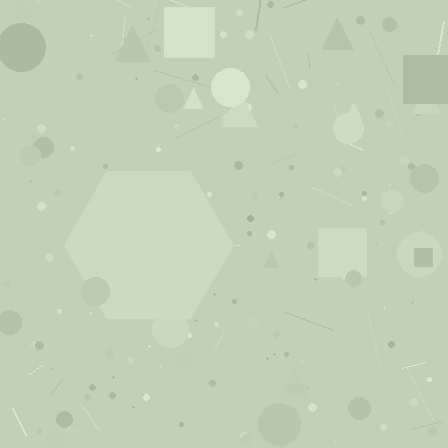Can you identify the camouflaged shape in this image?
The camouflaged shape is a hexagon.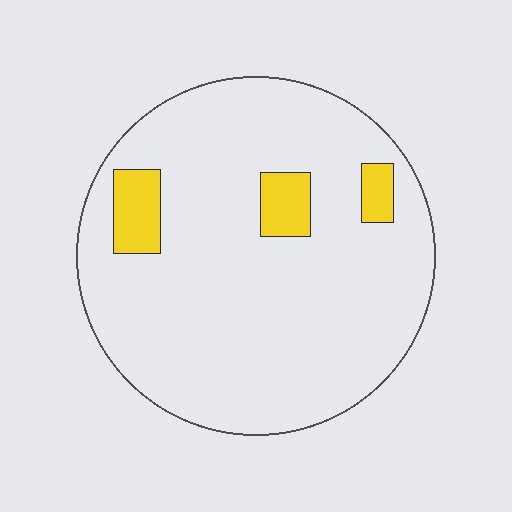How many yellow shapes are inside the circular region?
3.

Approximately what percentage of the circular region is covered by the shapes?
Approximately 10%.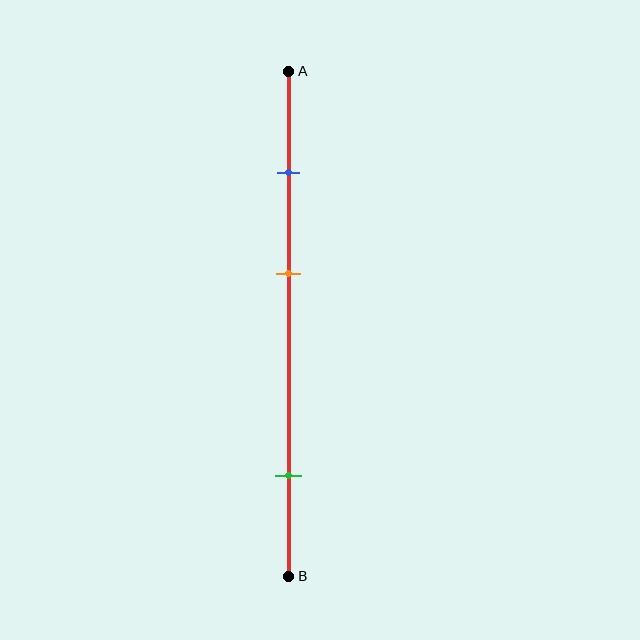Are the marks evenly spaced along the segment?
No, the marks are not evenly spaced.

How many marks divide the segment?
There are 3 marks dividing the segment.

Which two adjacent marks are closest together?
The blue and orange marks are the closest adjacent pair.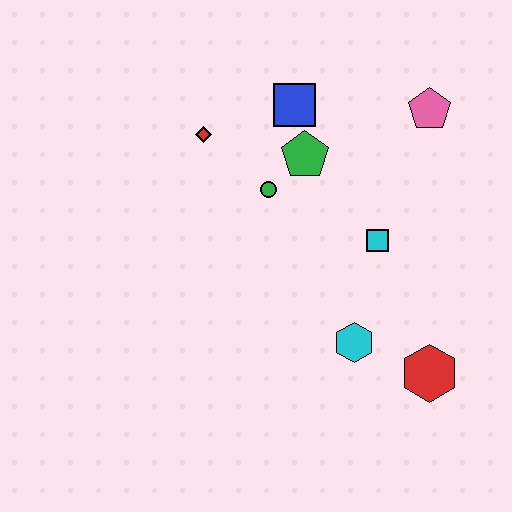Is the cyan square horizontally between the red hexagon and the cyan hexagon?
Yes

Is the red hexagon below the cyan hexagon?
Yes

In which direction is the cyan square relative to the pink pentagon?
The cyan square is below the pink pentagon.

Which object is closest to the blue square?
The green pentagon is closest to the blue square.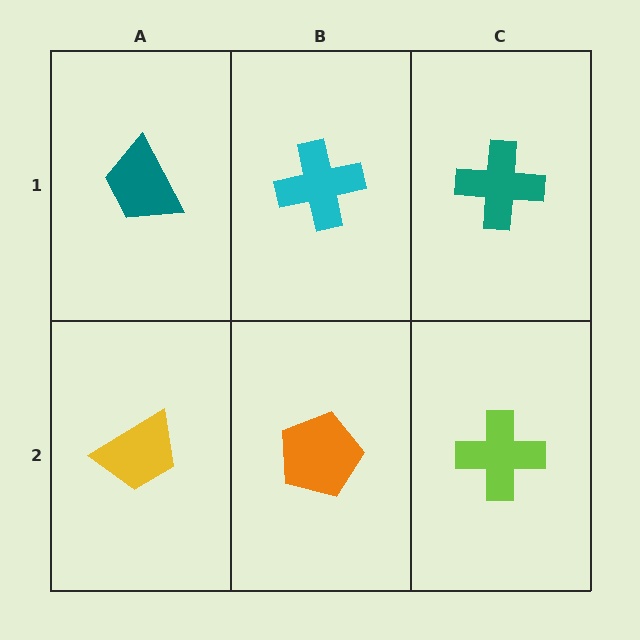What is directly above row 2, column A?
A teal trapezoid.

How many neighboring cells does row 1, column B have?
3.